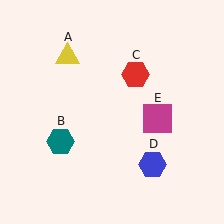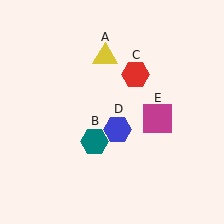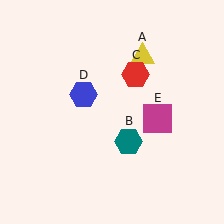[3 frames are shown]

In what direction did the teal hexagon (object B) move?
The teal hexagon (object B) moved right.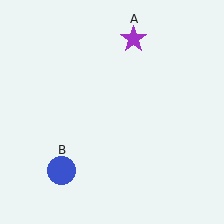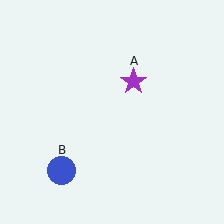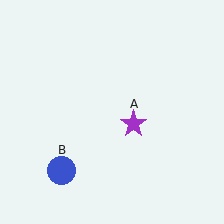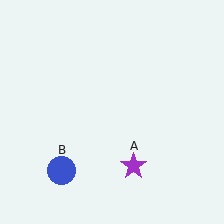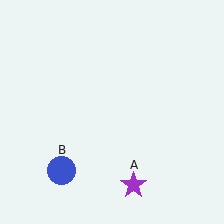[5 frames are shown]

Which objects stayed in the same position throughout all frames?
Blue circle (object B) remained stationary.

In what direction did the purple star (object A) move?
The purple star (object A) moved down.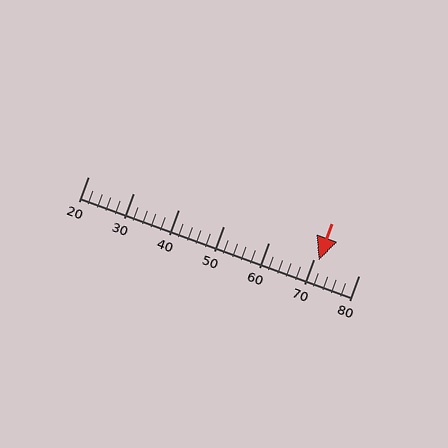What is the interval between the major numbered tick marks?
The major tick marks are spaced 10 units apart.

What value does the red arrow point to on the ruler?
The red arrow points to approximately 71.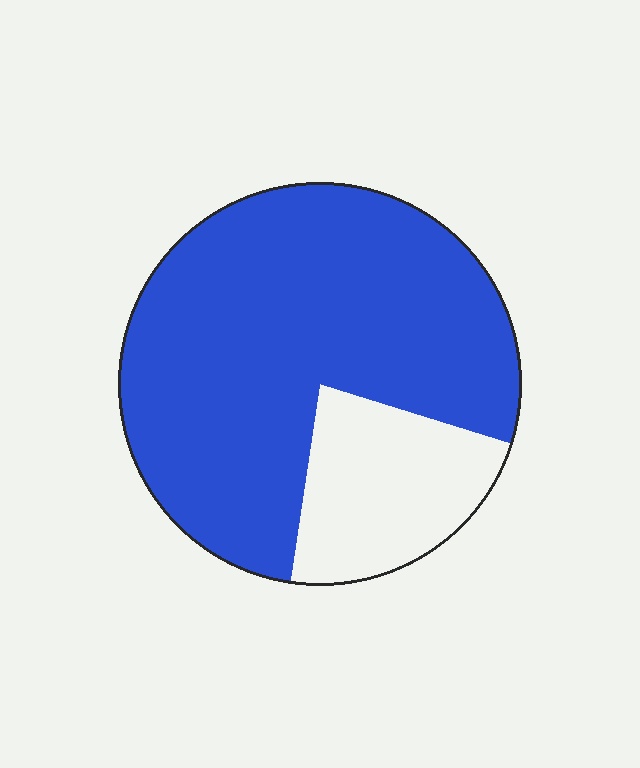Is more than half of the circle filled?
Yes.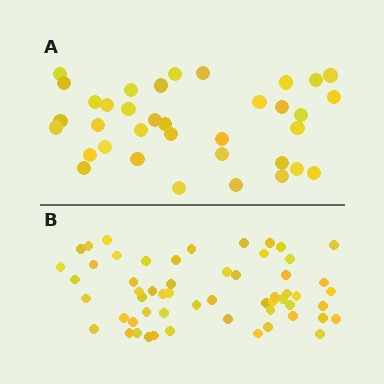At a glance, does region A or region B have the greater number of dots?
Region B (the bottom region) has more dots.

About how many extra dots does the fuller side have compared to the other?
Region B has approximately 20 more dots than region A.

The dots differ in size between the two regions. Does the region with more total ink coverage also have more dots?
No. Region A has more total ink coverage because its dots are larger, but region B actually contains more individual dots. Total area can be misleading — the number of items is what matters here.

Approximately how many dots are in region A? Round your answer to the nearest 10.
About 40 dots. (The exact count is 36, which rounds to 40.)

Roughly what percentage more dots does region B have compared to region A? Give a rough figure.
About 60% more.